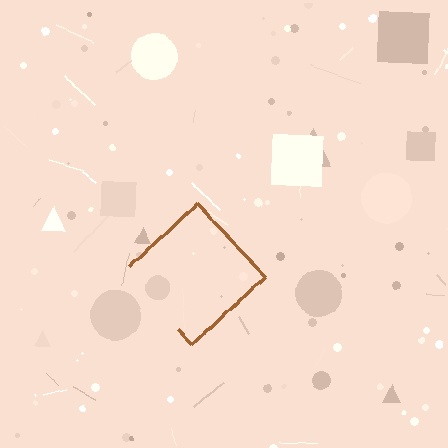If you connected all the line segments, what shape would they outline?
They would outline a diamond.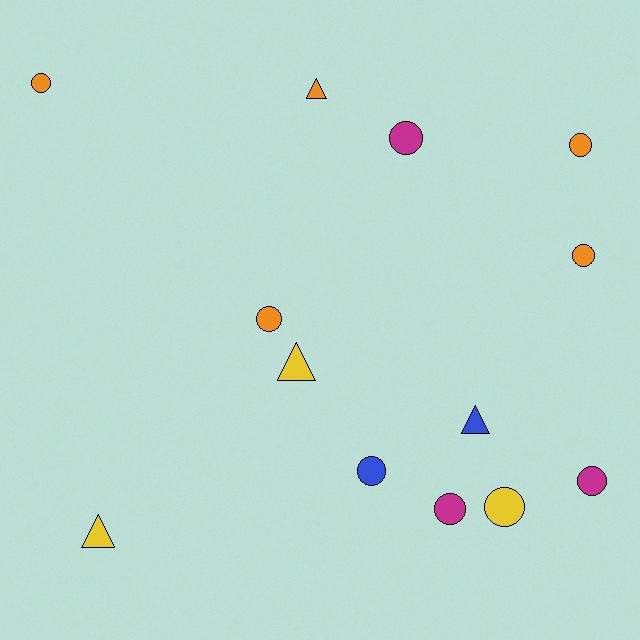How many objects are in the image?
There are 13 objects.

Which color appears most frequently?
Orange, with 5 objects.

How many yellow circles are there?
There is 1 yellow circle.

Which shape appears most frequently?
Circle, with 9 objects.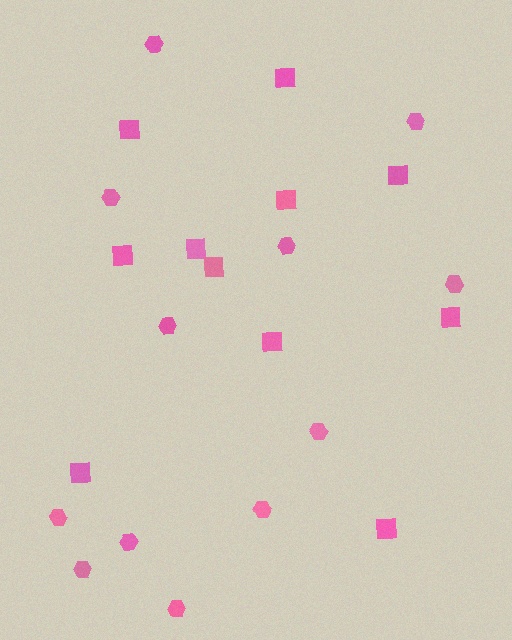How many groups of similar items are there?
There are 2 groups: one group of squares (11) and one group of hexagons (12).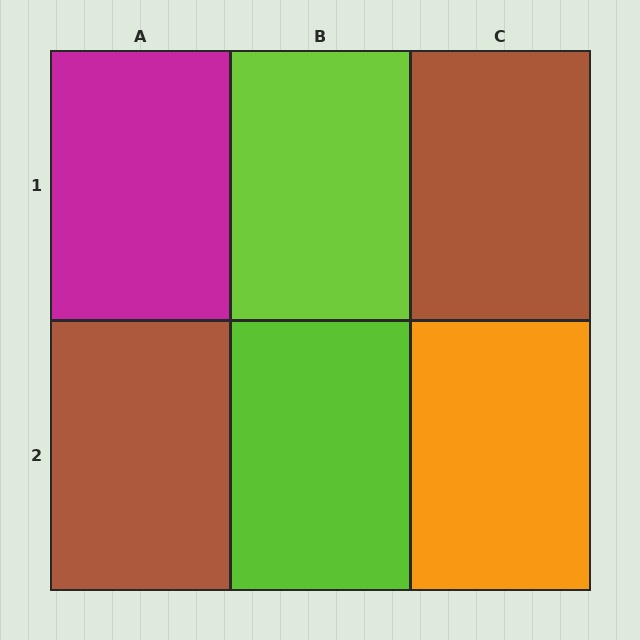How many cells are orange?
1 cell is orange.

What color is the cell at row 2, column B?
Lime.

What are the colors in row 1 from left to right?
Magenta, lime, brown.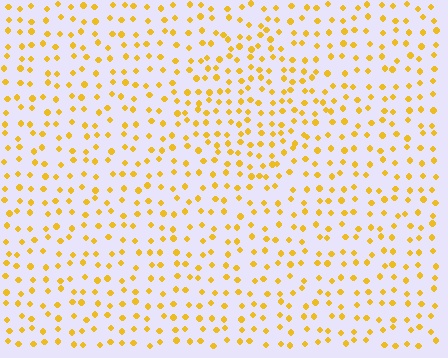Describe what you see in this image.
The image contains small yellow elements arranged at two different densities. A diamond-shaped region is visible where the elements are more densely packed than the surrounding area.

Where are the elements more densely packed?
The elements are more densely packed inside the diamond boundary.